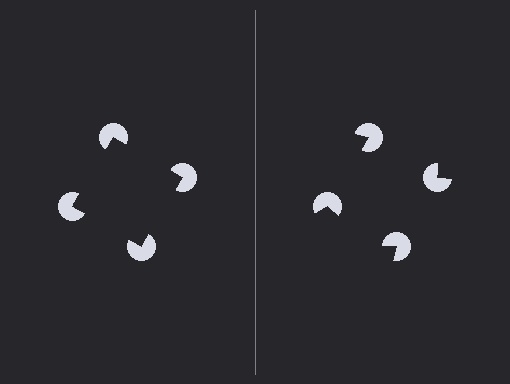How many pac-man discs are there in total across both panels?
8 — 4 on each side.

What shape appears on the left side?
An illusory square.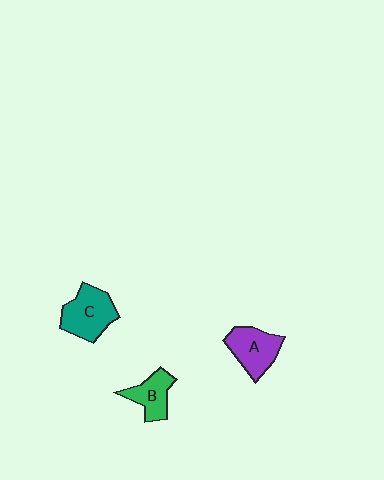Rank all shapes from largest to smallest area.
From largest to smallest: C (teal), A (purple), B (green).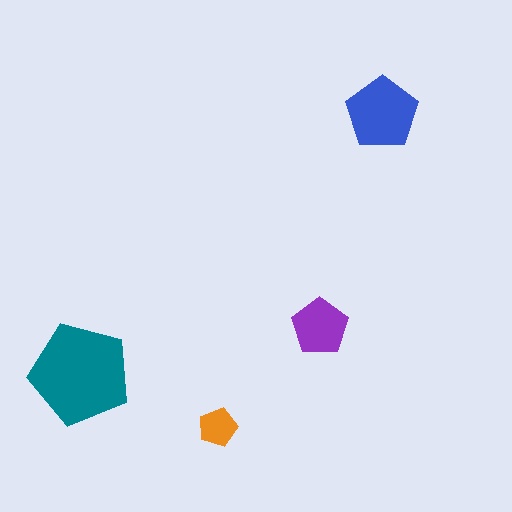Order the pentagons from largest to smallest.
the teal one, the blue one, the purple one, the orange one.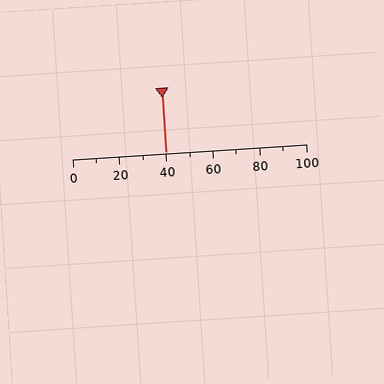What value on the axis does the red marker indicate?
The marker indicates approximately 40.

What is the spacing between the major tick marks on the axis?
The major ticks are spaced 20 apart.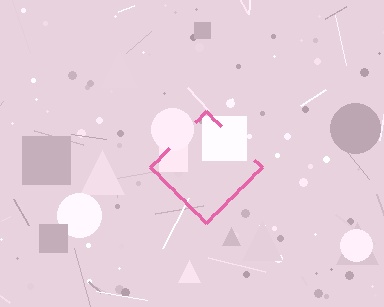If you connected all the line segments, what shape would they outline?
They would outline a diamond.